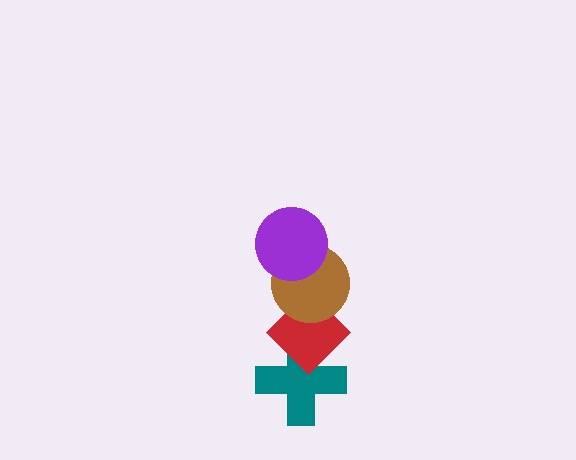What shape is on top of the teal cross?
The red diamond is on top of the teal cross.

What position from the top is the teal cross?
The teal cross is 4th from the top.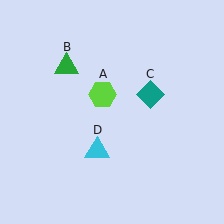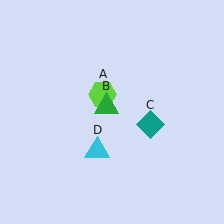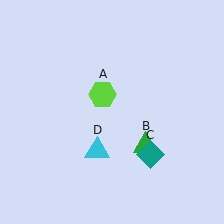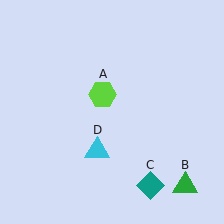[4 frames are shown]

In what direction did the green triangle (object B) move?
The green triangle (object B) moved down and to the right.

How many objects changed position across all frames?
2 objects changed position: green triangle (object B), teal diamond (object C).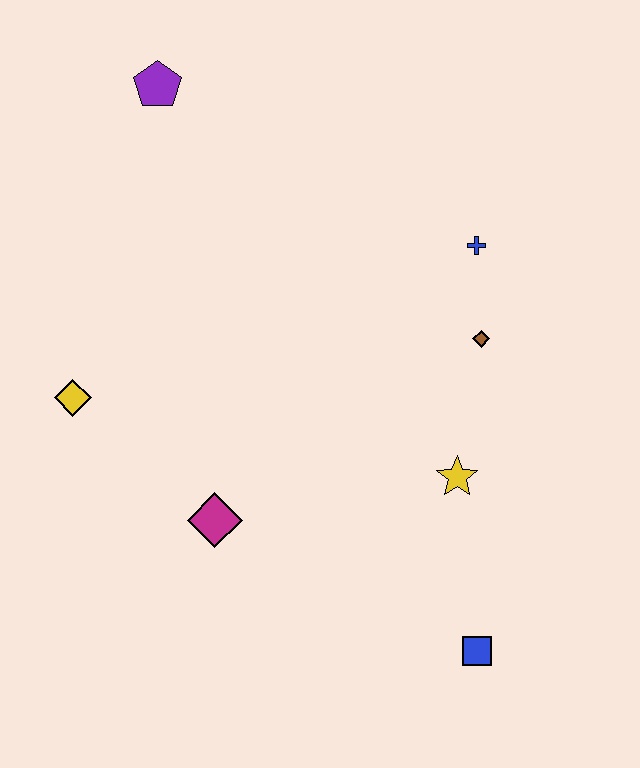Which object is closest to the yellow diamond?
The magenta diamond is closest to the yellow diamond.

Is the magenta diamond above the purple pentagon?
No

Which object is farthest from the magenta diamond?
The purple pentagon is farthest from the magenta diamond.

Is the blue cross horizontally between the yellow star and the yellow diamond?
No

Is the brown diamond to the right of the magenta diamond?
Yes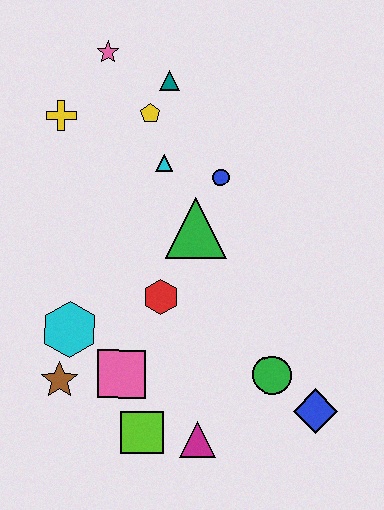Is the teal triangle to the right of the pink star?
Yes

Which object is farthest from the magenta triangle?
The pink star is farthest from the magenta triangle.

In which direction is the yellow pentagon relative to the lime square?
The yellow pentagon is above the lime square.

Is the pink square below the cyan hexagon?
Yes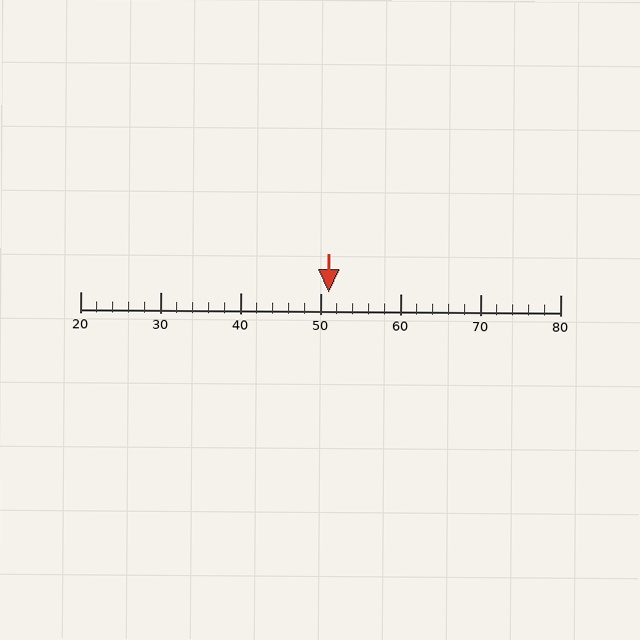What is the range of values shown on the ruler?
The ruler shows values from 20 to 80.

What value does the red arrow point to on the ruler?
The red arrow points to approximately 51.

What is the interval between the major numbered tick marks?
The major tick marks are spaced 10 units apart.